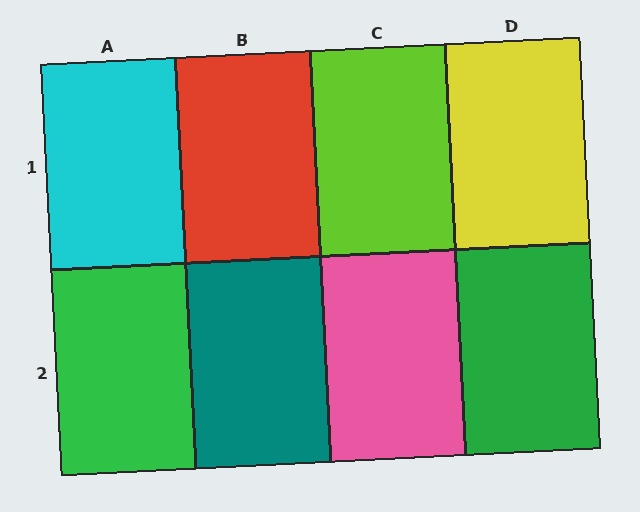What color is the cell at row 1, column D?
Yellow.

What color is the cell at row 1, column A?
Cyan.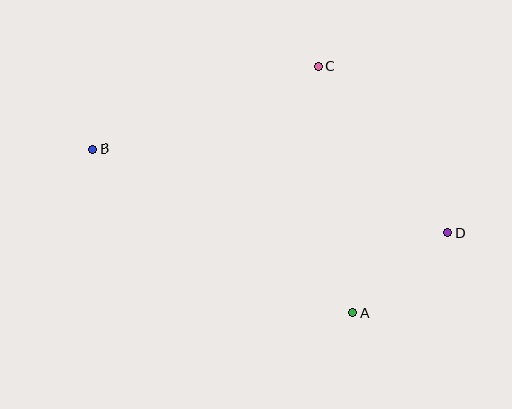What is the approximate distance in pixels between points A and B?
The distance between A and B is approximately 307 pixels.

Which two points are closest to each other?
Points A and D are closest to each other.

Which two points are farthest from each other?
Points B and D are farthest from each other.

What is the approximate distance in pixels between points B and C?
The distance between B and C is approximately 240 pixels.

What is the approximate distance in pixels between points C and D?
The distance between C and D is approximately 211 pixels.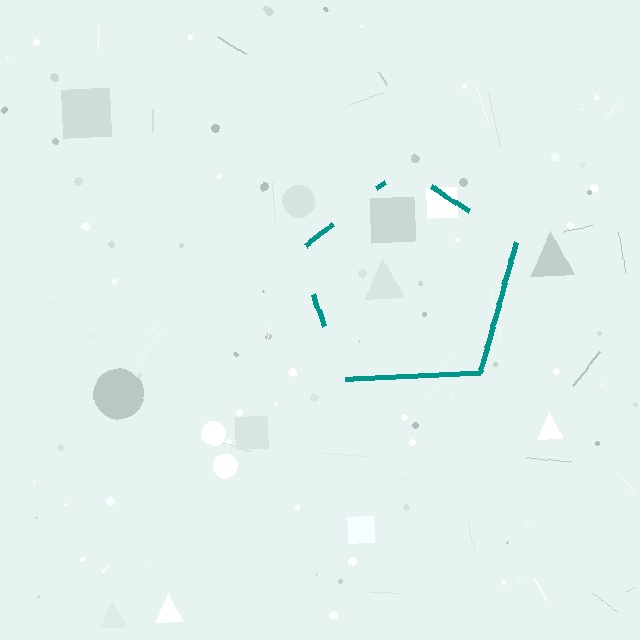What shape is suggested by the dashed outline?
The dashed outline suggests a pentagon.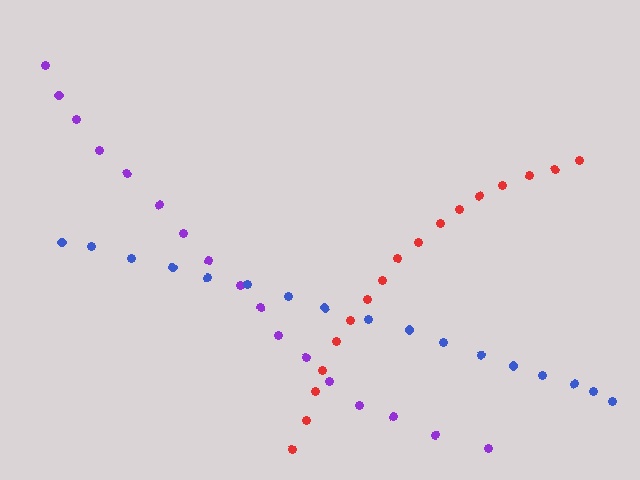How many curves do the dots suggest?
There are 3 distinct paths.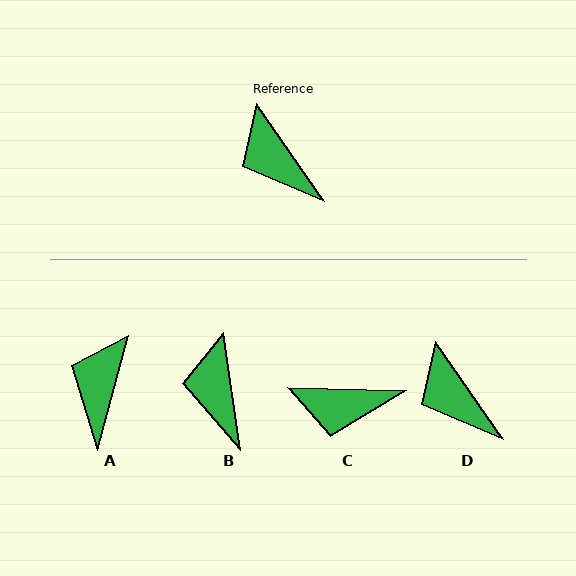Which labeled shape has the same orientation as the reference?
D.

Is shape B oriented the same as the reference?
No, it is off by about 26 degrees.